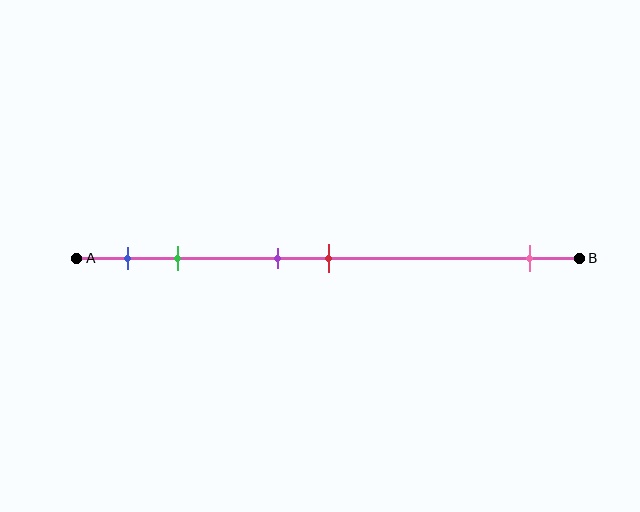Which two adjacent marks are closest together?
The purple and red marks are the closest adjacent pair.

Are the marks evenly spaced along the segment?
No, the marks are not evenly spaced.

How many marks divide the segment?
There are 5 marks dividing the segment.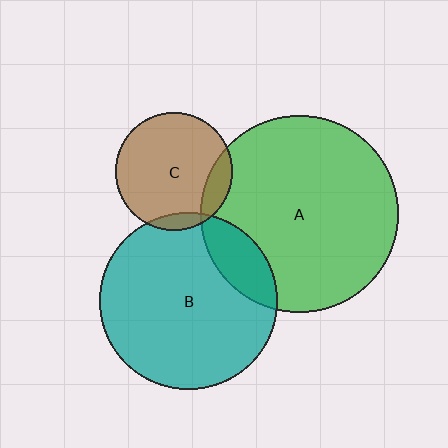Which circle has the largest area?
Circle A (green).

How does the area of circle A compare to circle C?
Approximately 2.8 times.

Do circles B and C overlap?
Yes.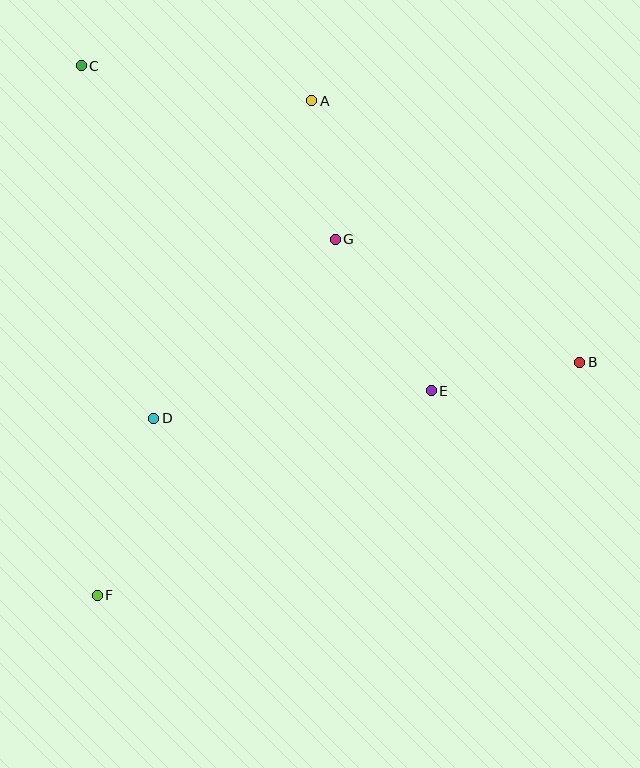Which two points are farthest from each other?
Points B and C are farthest from each other.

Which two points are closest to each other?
Points A and G are closest to each other.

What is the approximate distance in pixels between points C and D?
The distance between C and D is approximately 360 pixels.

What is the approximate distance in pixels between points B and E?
The distance between B and E is approximately 151 pixels.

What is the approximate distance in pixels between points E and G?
The distance between E and G is approximately 180 pixels.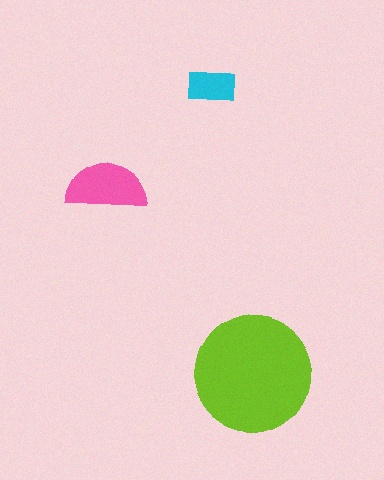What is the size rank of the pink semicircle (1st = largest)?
2nd.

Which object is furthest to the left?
The pink semicircle is leftmost.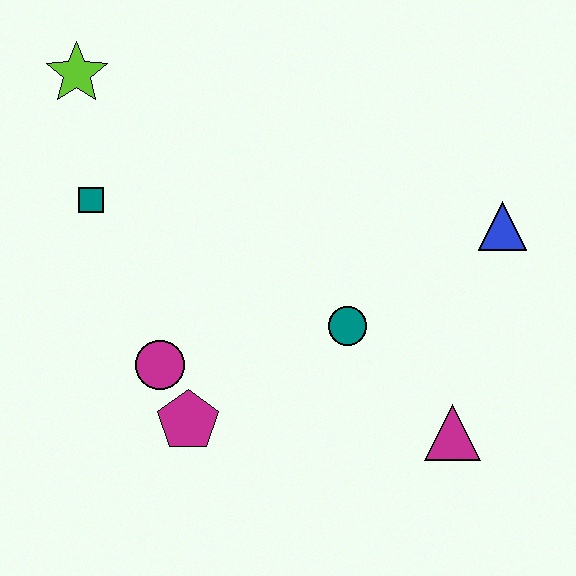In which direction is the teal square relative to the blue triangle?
The teal square is to the left of the blue triangle.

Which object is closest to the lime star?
The teal square is closest to the lime star.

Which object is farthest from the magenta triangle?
The lime star is farthest from the magenta triangle.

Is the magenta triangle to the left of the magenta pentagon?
No